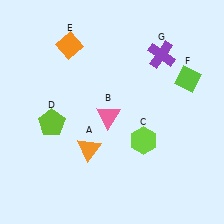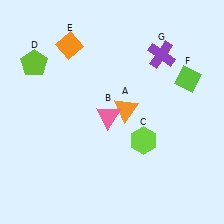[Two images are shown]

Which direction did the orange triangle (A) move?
The orange triangle (A) moved up.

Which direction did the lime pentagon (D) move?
The lime pentagon (D) moved up.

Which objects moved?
The objects that moved are: the orange triangle (A), the lime pentagon (D).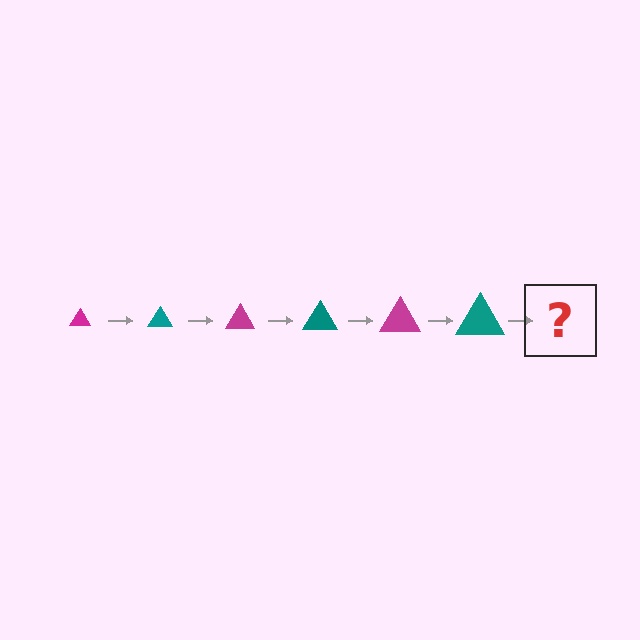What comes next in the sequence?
The next element should be a magenta triangle, larger than the previous one.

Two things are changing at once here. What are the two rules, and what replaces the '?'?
The two rules are that the triangle grows larger each step and the color cycles through magenta and teal. The '?' should be a magenta triangle, larger than the previous one.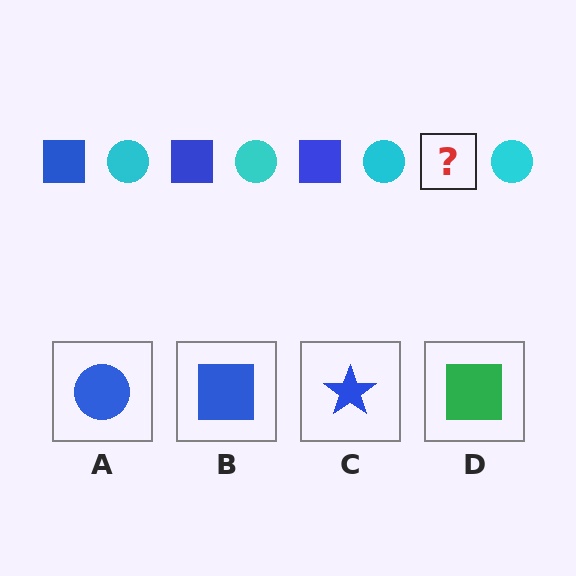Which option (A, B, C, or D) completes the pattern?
B.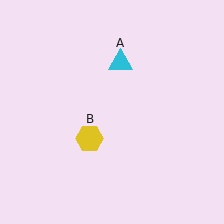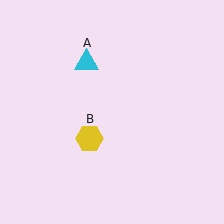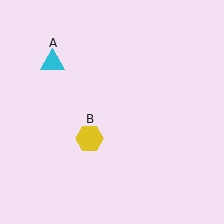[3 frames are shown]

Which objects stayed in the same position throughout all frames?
Yellow hexagon (object B) remained stationary.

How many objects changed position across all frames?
1 object changed position: cyan triangle (object A).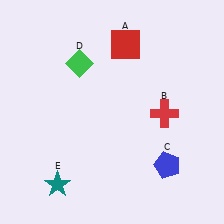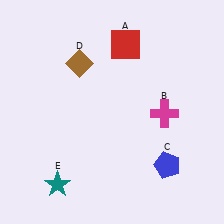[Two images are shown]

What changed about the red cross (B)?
In Image 1, B is red. In Image 2, it changed to magenta.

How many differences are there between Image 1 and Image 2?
There are 2 differences between the two images.